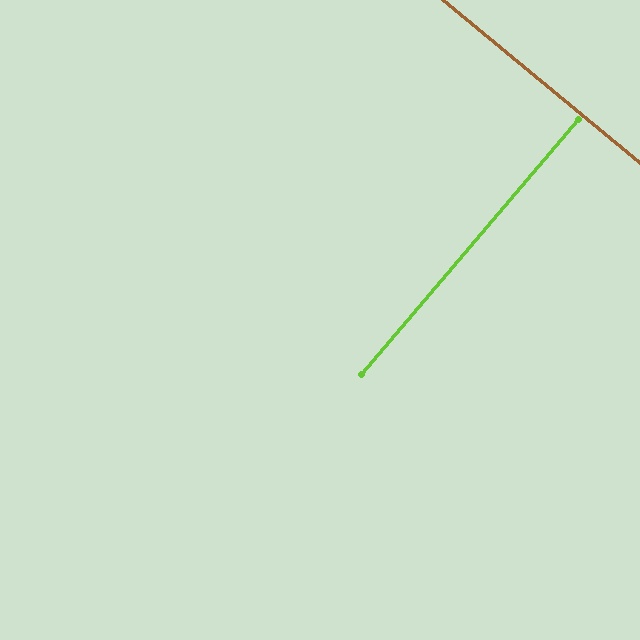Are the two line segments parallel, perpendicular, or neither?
Perpendicular — they meet at approximately 89°.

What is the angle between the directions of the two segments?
Approximately 89 degrees.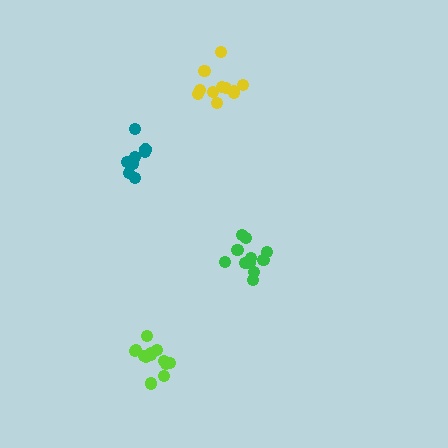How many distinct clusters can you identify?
There are 4 distinct clusters.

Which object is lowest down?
The lime cluster is bottommost.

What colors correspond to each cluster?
The clusters are colored: lime, green, teal, yellow.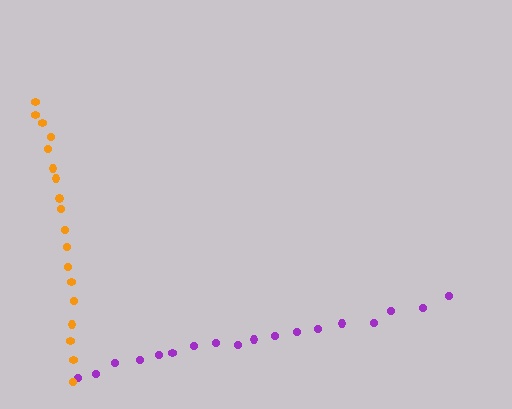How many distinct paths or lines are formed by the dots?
There are 2 distinct paths.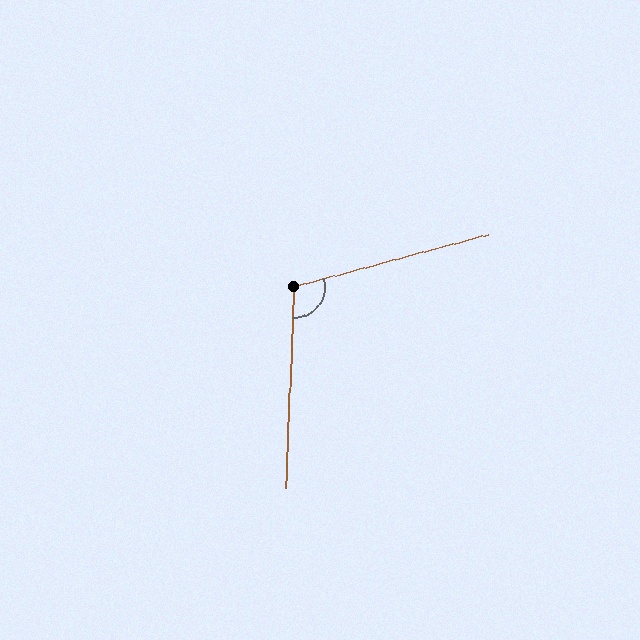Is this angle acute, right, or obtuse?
It is obtuse.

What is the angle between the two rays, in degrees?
Approximately 107 degrees.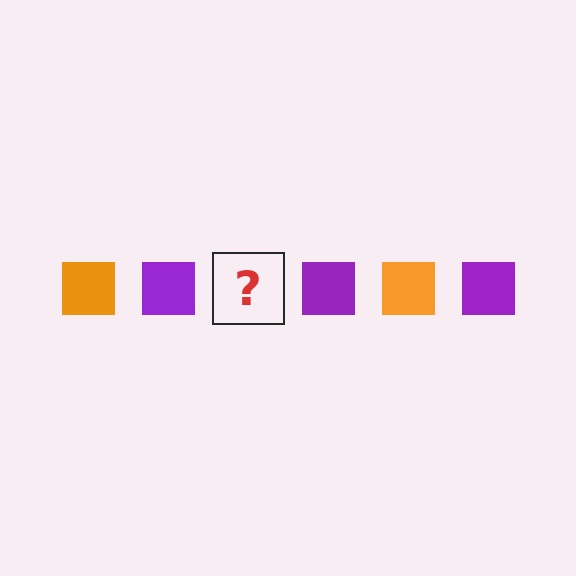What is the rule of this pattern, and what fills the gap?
The rule is that the pattern cycles through orange, purple squares. The gap should be filled with an orange square.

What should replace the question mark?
The question mark should be replaced with an orange square.